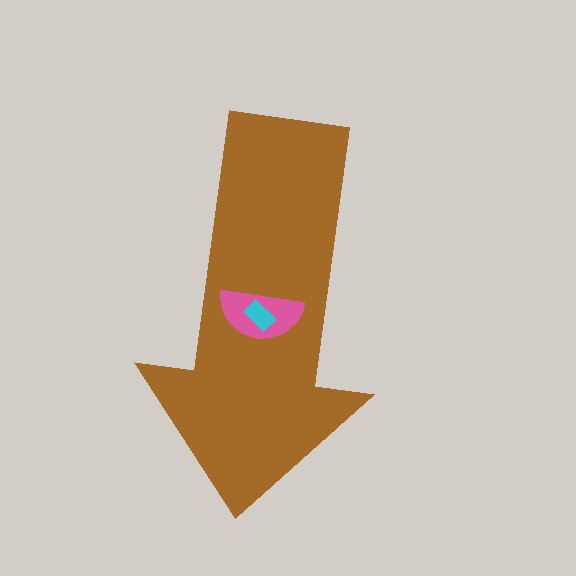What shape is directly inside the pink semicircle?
The cyan rectangle.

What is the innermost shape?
The cyan rectangle.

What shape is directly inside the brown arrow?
The pink semicircle.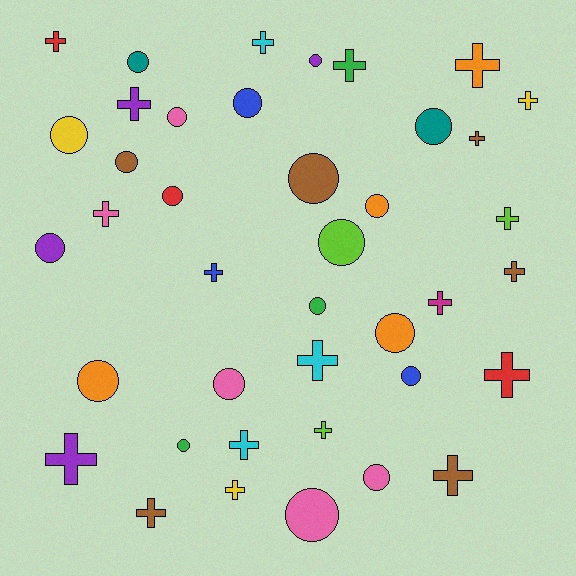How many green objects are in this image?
There are 3 green objects.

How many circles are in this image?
There are 20 circles.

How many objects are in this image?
There are 40 objects.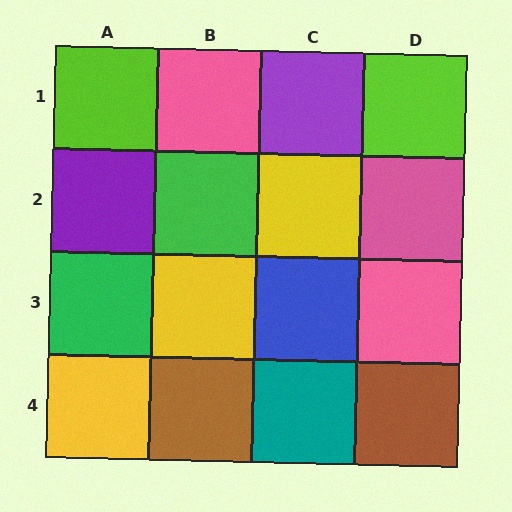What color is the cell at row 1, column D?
Lime.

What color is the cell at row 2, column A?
Purple.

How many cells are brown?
2 cells are brown.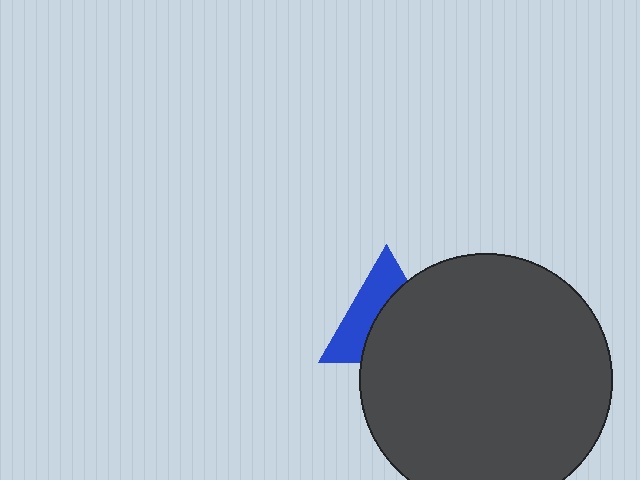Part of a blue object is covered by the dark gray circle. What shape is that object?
It is a triangle.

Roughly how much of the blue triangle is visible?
A small part of it is visible (roughly 45%).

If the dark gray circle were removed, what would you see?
You would see the complete blue triangle.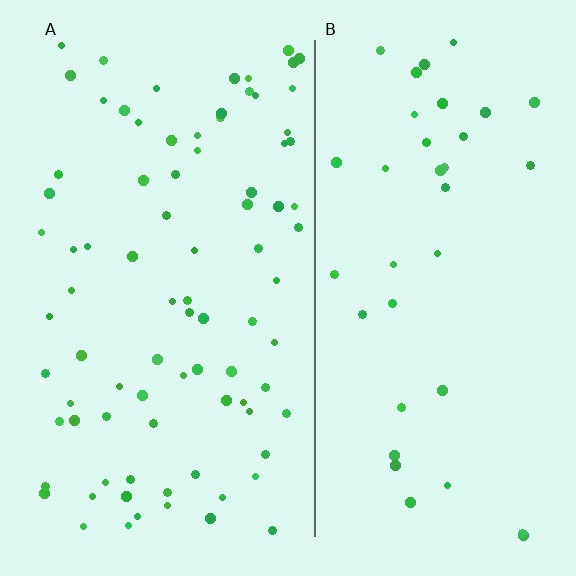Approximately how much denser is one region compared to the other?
Approximately 2.3× — region A over region B.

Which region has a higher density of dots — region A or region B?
A (the left).